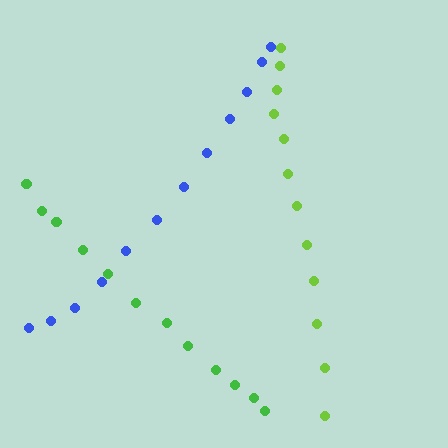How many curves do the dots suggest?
There are 3 distinct paths.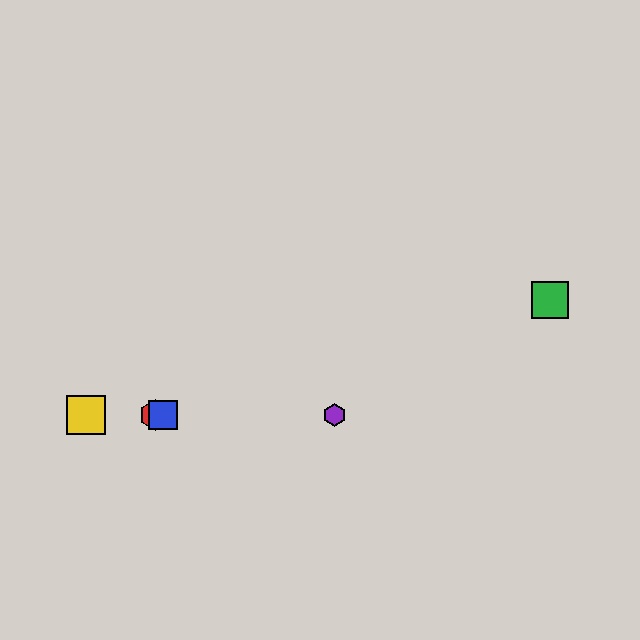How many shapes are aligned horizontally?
4 shapes (the red hexagon, the blue square, the yellow square, the purple hexagon) are aligned horizontally.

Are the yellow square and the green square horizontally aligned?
No, the yellow square is at y≈415 and the green square is at y≈300.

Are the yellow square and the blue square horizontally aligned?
Yes, both are at y≈415.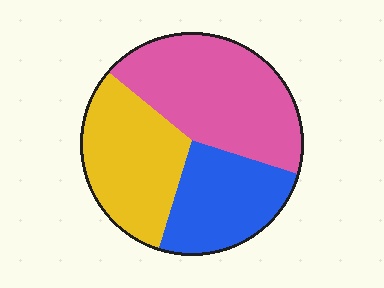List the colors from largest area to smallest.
From largest to smallest: pink, yellow, blue.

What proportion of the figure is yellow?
Yellow covers around 30% of the figure.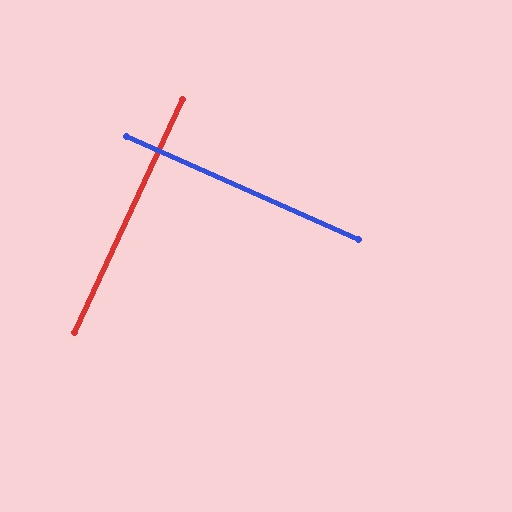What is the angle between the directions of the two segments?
Approximately 89 degrees.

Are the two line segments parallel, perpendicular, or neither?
Perpendicular — they meet at approximately 89°.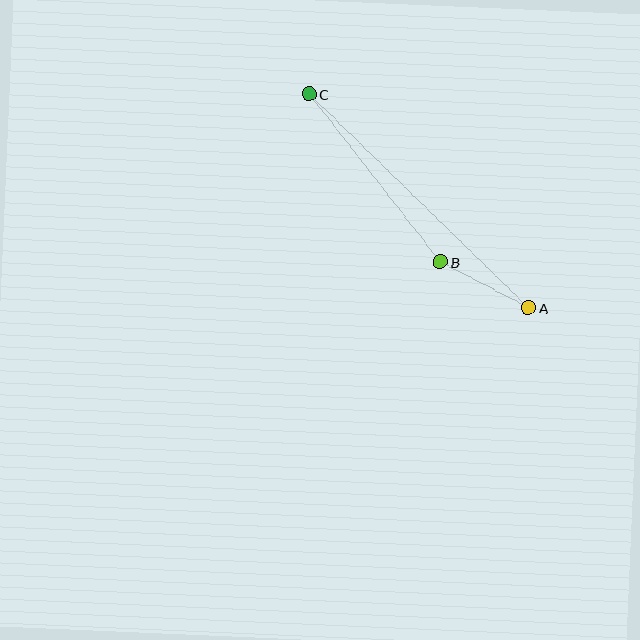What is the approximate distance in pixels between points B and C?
The distance between B and C is approximately 213 pixels.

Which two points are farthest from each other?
Points A and C are farthest from each other.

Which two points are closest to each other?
Points A and B are closest to each other.